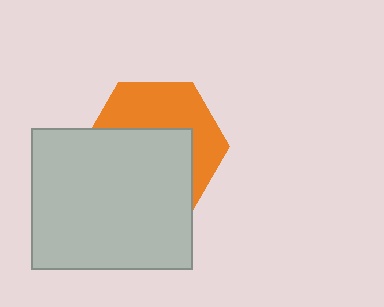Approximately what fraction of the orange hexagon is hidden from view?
Roughly 56% of the orange hexagon is hidden behind the light gray rectangle.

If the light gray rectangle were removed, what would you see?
You would see the complete orange hexagon.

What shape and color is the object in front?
The object in front is a light gray rectangle.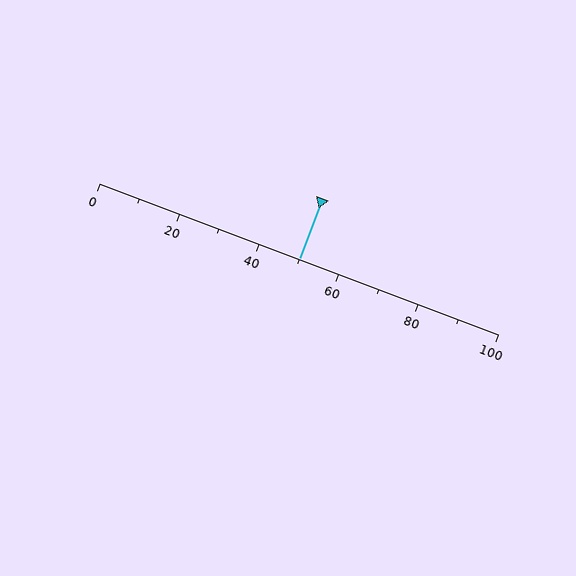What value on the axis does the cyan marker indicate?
The marker indicates approximately 50.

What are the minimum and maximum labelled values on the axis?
The axis runs from 0 to 100.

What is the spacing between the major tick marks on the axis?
The major ticks are spaced 20 apart.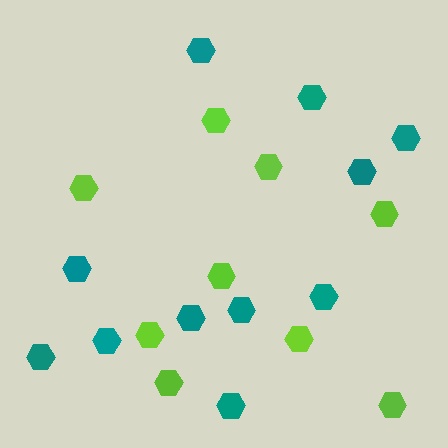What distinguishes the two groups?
There are 2 groups: one group of teal hexagons (11) and one group of lime hexagons (9).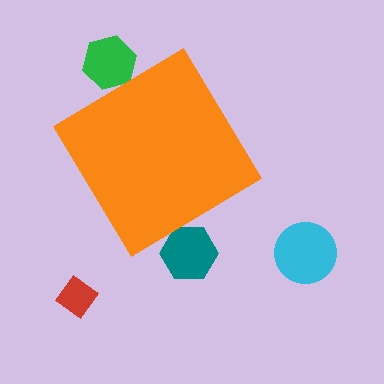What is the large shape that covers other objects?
An orange diamond.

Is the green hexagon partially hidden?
Yes, the green hexagon is partially hidden behind the orange diamond.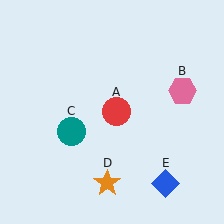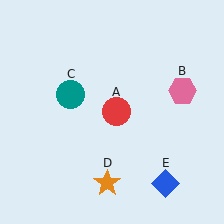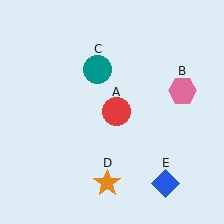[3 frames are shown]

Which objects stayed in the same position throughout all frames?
Red circle (object A) and pink hexagon (object B) and orange star (object D) and blue diamond (object E) remained stationary.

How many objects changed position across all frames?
1 object changed position: teal circle (object C).